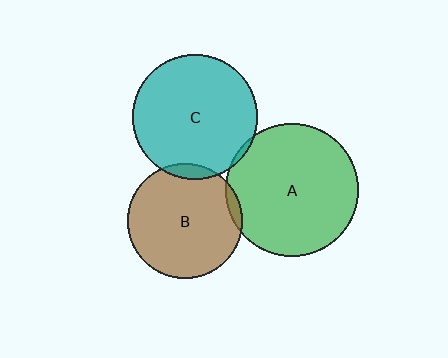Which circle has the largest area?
Circle A (green).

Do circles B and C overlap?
Yes.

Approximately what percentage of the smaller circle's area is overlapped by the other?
Approximately 5%.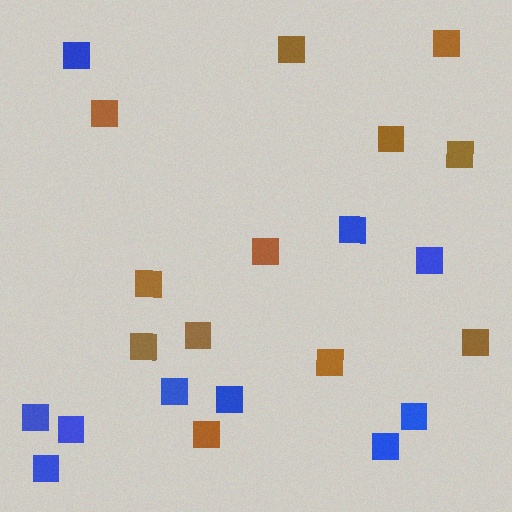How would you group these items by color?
There are 2 groups: one group of brown squares (12) and one group of blue squares (10).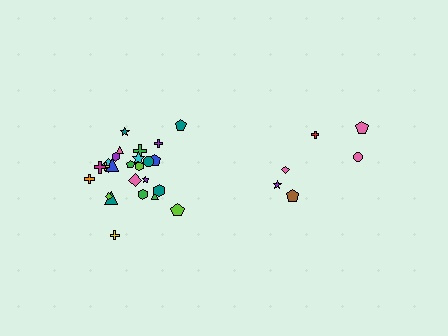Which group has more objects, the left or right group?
The left group.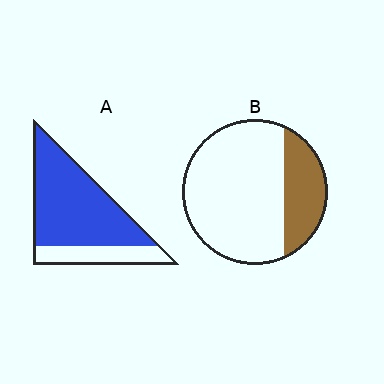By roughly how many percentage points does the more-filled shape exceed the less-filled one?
By roughly 50 percentage points (A over B).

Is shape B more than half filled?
No.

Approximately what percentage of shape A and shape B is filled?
A is approximately 75% and B is approximately 25%.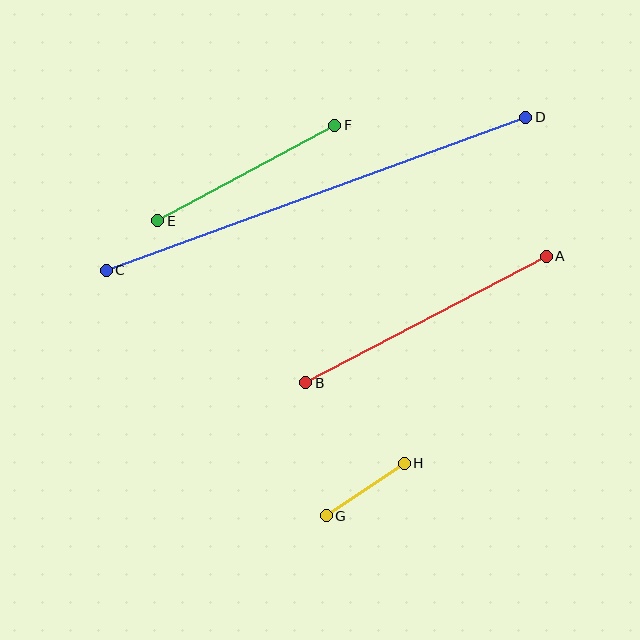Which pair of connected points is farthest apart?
Points C and D are farthest apart.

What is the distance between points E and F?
The distance is approximately 201 pixels.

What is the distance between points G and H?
The distance is approximately 94 pixels.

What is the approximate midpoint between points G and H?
The midpoint is at approximately (365, 489) pixels.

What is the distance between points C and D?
The distance is approximately 446 pixels.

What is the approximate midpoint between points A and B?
The midpoint is at approximately (426, 319) pixels.